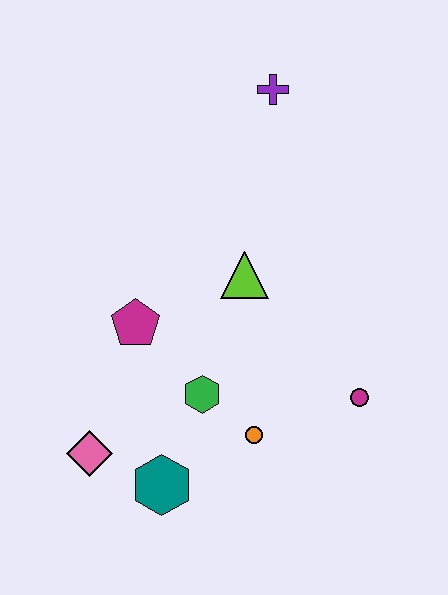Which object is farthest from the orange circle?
The purple cross is farthest from the orange circle.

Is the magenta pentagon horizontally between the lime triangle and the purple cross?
No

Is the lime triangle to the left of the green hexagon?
No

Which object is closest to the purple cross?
The lime triangle is closest to the purple cross.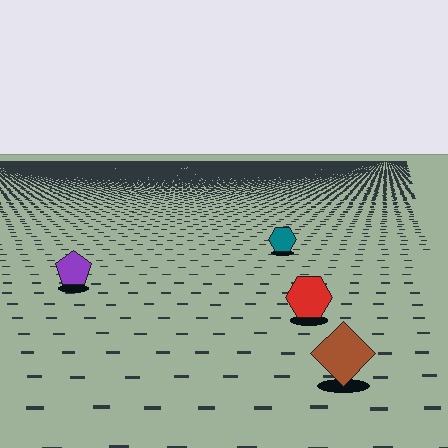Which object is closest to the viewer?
The brown diamond is closest. The texture marks near it are larger and more spread out.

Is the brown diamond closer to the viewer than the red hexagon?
Yes. The brown diamond is closer — you can tell from the texture gradient: the ground texture is coarser near it.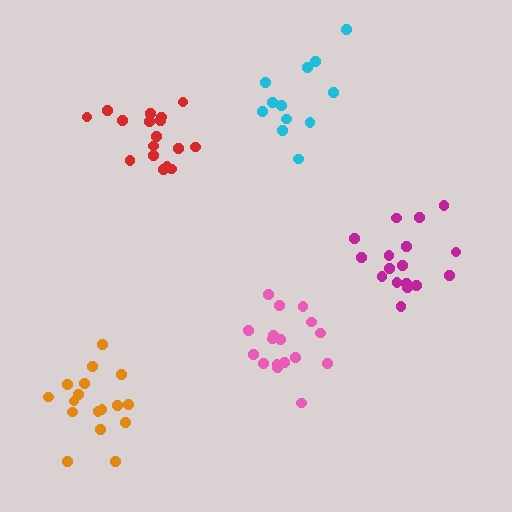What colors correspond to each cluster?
The clusters are colored: magenta, orange, cyan, red, pink.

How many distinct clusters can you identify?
There are 5 distinct clusters.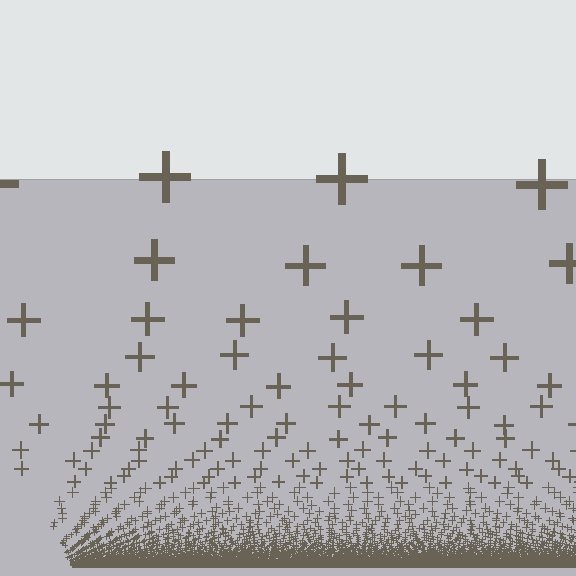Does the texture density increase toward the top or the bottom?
Density increases toward the bottom.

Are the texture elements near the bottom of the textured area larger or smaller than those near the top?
Smaller. The gradient is inverted — elements near the bottom are smaller and denser.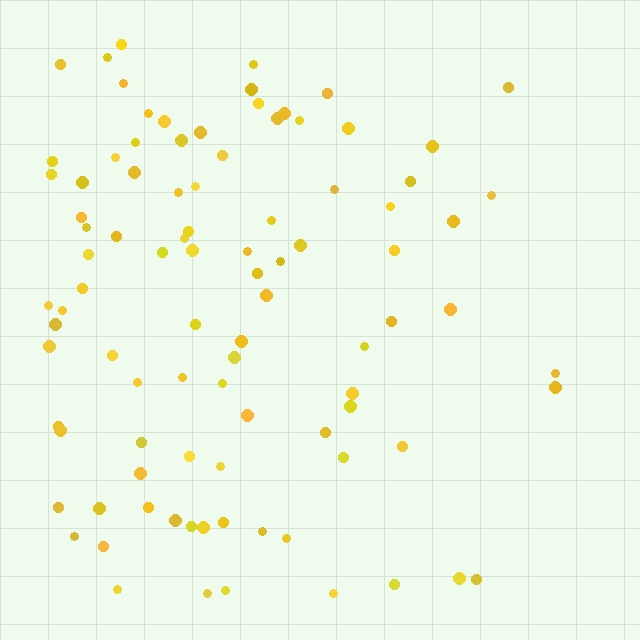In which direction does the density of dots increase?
From right to left, with the left side densest.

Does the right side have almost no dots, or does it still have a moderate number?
Still a moderate number, just noticeably fewer than the left.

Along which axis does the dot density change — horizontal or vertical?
Horizontal.